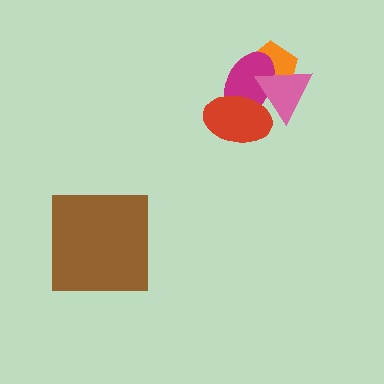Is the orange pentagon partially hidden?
Yes, it is partially covered by another shape.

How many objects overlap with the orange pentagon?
2 objects overlap with the orange pentagon.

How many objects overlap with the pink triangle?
3 objects overlap with the pink triangle.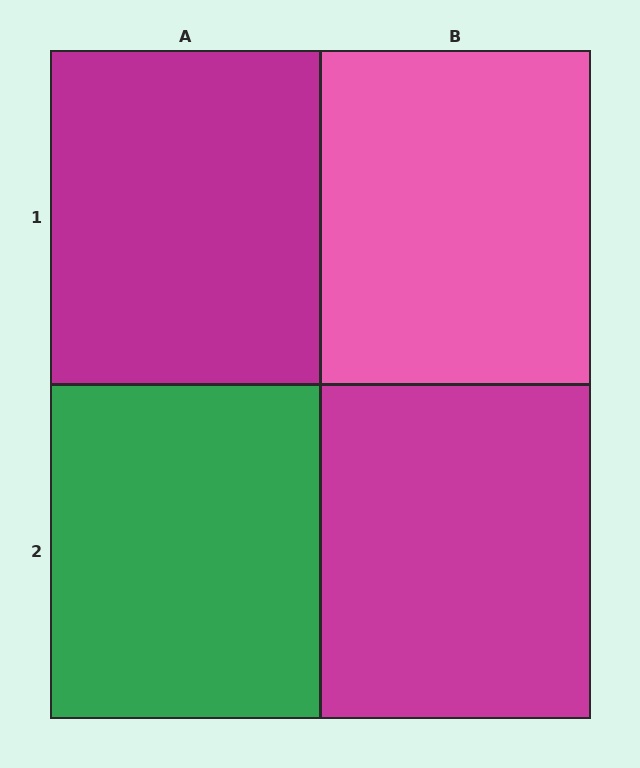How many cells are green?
1 cell is green.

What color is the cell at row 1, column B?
Pink.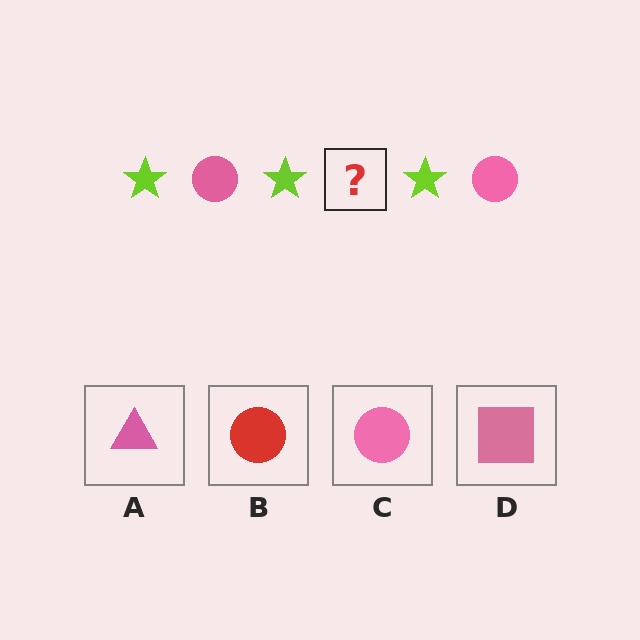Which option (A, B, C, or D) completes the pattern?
C.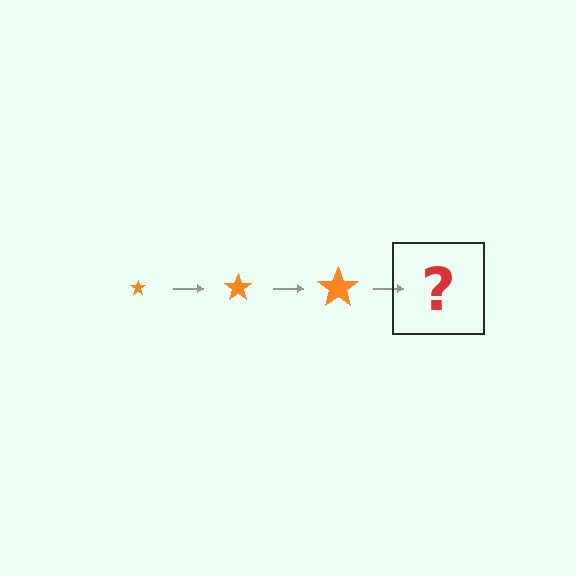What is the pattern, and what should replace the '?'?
The pattern is that the star gets progressively larger each step. The '?' should be an orange star, larger than the previous one.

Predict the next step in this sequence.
The next step is an orange star, larger than the previous one.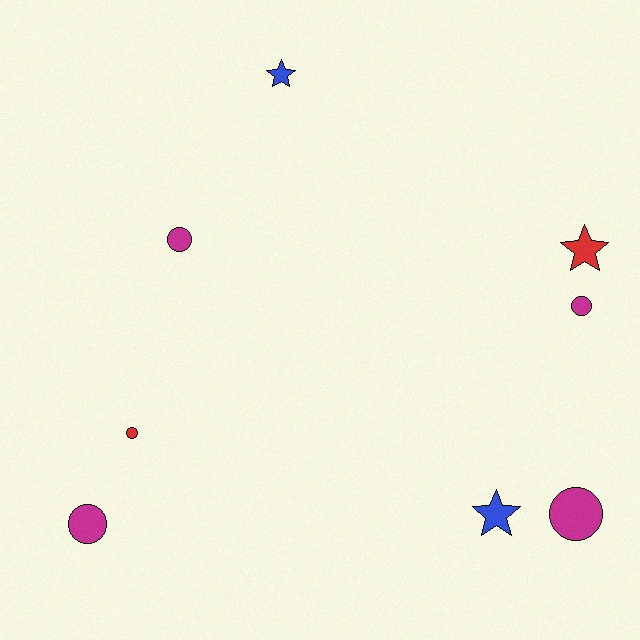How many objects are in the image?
There are 8 objects.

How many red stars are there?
There is 1 red star.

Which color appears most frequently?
Magenta, with 4 objects.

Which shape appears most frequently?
Circle, with 5 objects.